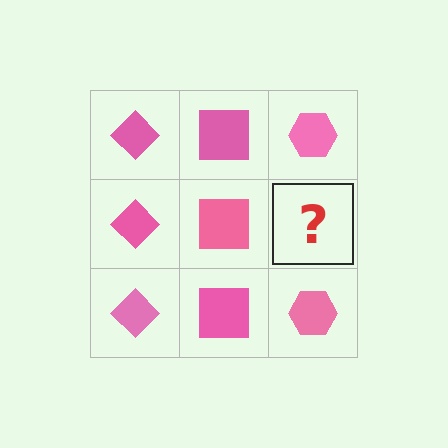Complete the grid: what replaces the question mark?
The question mark should be replaced with a pink hexagon.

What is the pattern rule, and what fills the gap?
The rule is that each column has a consistent shape. The gap should be filled with a pink hexagon.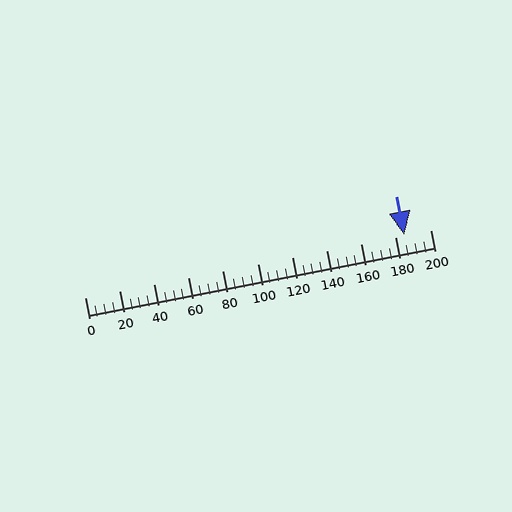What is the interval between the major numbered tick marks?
The major tick marks are spaced 20 units apart.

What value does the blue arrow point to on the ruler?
The blue arrow points to approximately 185.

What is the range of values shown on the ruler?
The ruler shows values from 0 to 200.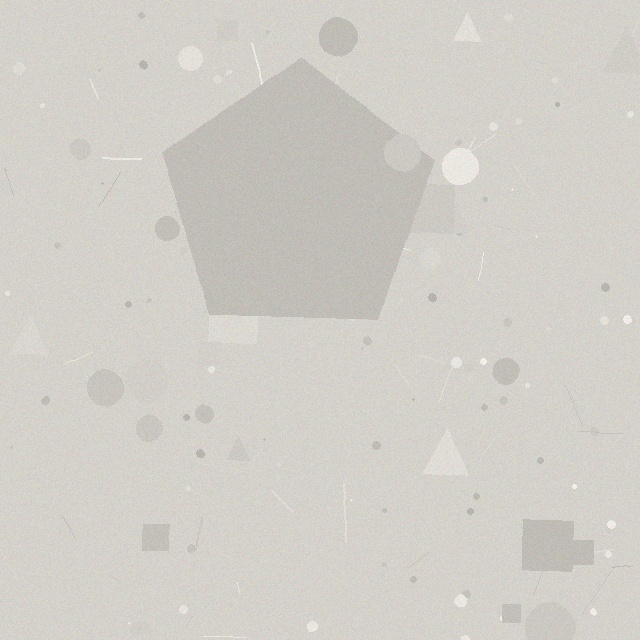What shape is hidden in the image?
A pentagon is hidden in the image.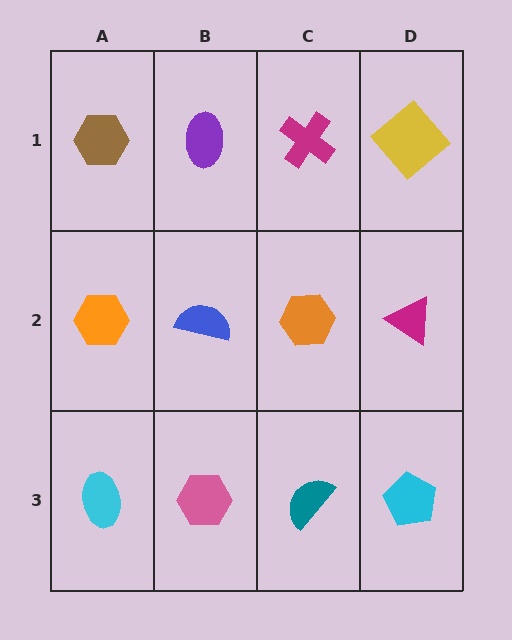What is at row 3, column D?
A cyan pentagon.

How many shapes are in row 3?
4 shapes.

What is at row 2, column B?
A blue semicircle.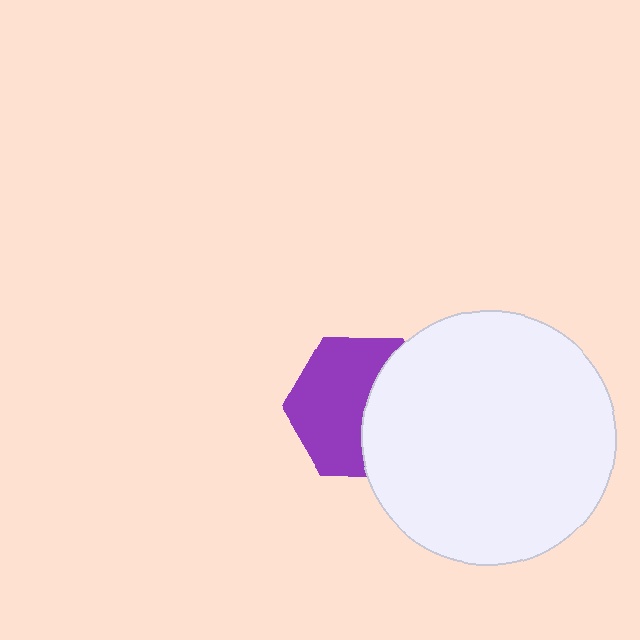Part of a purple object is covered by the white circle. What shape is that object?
It is a hexagon.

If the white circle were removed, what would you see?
You would see the complete purple hexagon.